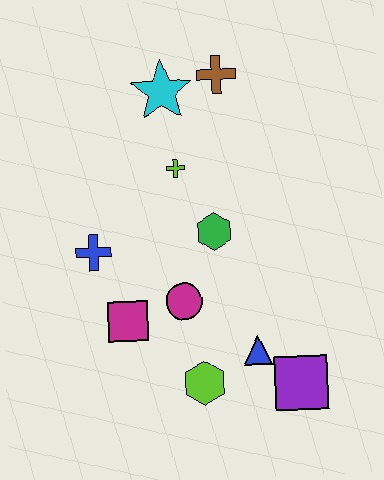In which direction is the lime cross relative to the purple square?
The lime cross is above the purple square.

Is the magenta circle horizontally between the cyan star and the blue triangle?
Yes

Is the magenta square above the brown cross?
No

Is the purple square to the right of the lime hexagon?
Yes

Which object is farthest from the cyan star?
The purple square is farthest from the cyan star.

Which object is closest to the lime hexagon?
The blue triangle is closest to the lime hexagon.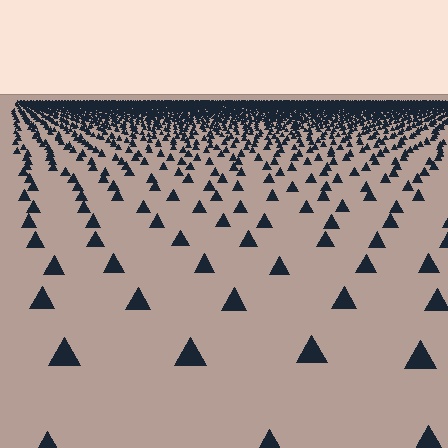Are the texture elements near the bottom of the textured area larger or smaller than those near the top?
Larger. Near the bottom, elements are closer to the viewer and appear at a bigger on-screen size.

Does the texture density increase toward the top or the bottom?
Density increases toward the top.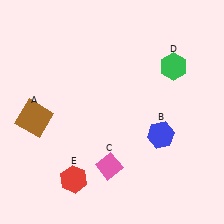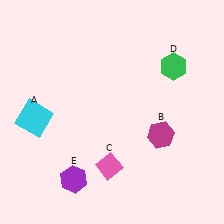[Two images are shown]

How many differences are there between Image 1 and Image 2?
There are 3 differences between the two images.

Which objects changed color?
A changed from brown to cyan. B changed from blue to magenta. E changed from red to purple.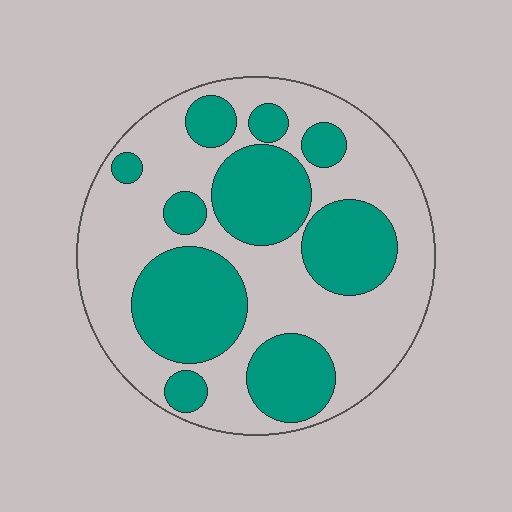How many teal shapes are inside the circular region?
10.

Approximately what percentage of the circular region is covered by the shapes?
Approximately 40%.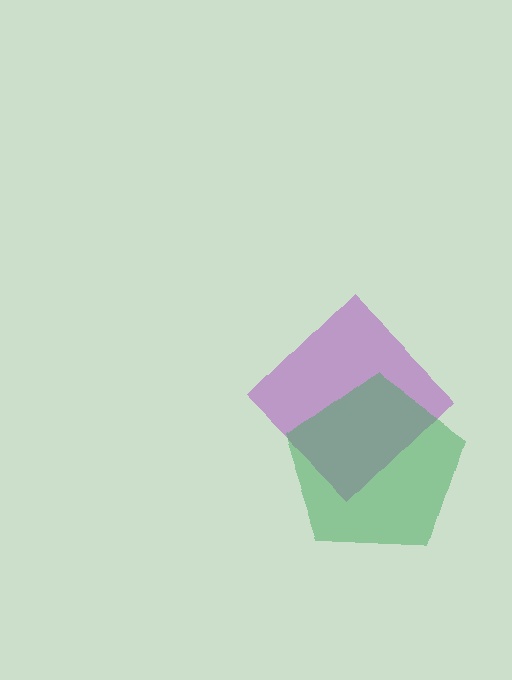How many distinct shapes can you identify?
There are 2 distinct shapes: a purple diamond, a green pentagon.